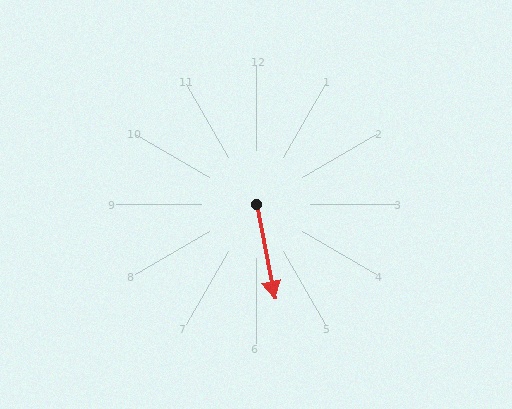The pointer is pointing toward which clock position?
Roughly 6 o'clock.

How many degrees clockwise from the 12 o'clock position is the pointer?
Approximately 169 degrees.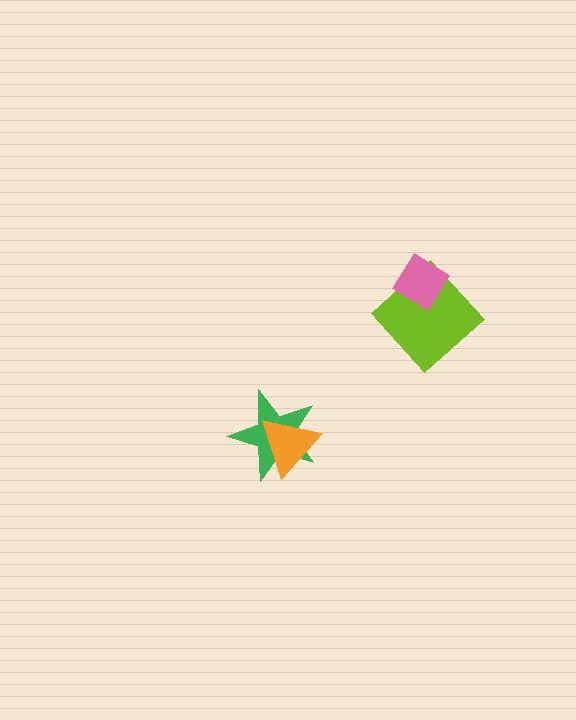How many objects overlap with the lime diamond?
1 object overlaps with the lime diamond.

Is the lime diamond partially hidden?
Yes, it is partially covered by another shape.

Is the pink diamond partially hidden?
No, no other shape covers it.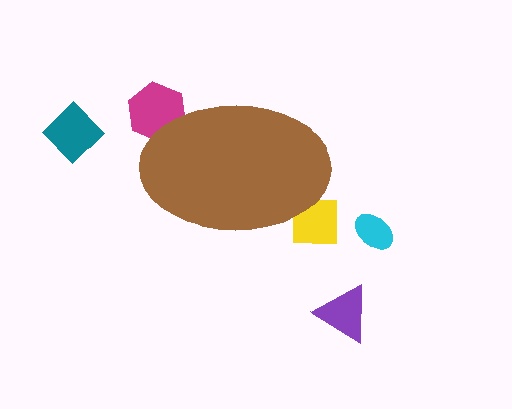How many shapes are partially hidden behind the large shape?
2 shapes are partially hidden.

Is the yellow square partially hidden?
Yes, the yellow square is partially hidden behind the brown ellipse.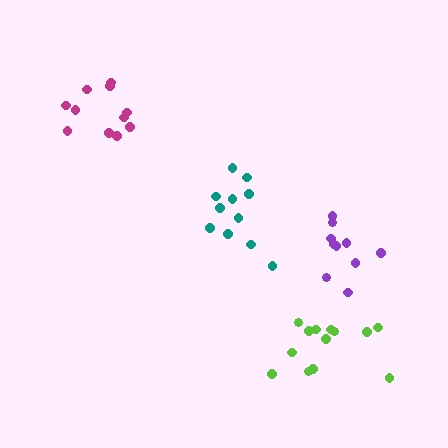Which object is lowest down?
The lime cluster is bottommost.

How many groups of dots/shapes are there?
There are 4 groups.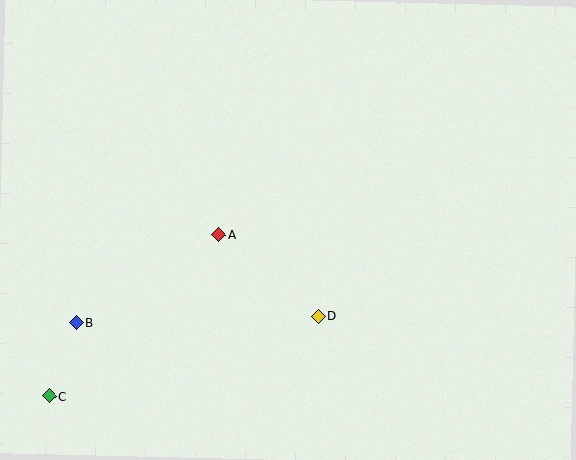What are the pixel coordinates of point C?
Point C is at (49, 396).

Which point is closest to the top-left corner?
Point A is closest to the top-left corner.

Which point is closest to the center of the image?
Point A at (219, 234) is closest to the center.